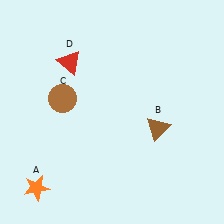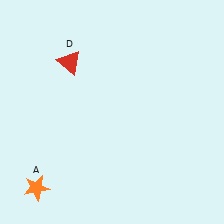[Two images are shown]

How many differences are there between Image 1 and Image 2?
There are 2 differences between the two images.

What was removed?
The brown triangle (B), the brown circle (C) were removed in Image 2.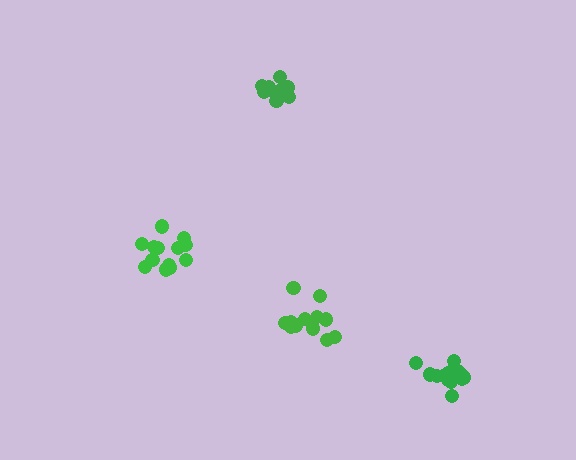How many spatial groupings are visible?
There are 4 spatial groupings.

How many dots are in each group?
Group 1: 13 dots, Group 2: 13 dots, Group 3: 12 dots, Group 4: 14 dots (52 total).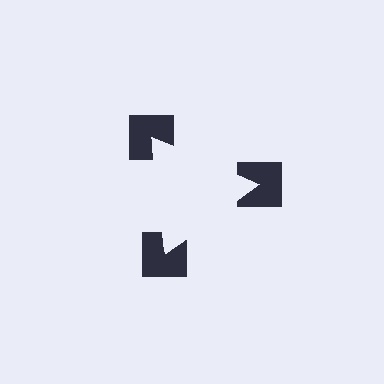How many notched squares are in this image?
There are 3 — one at each vertex of the illusory triangle.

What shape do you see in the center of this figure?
An illusory triangle — its edges are inferred from the aligned wedge cuts in the notched squares, not physically drawn.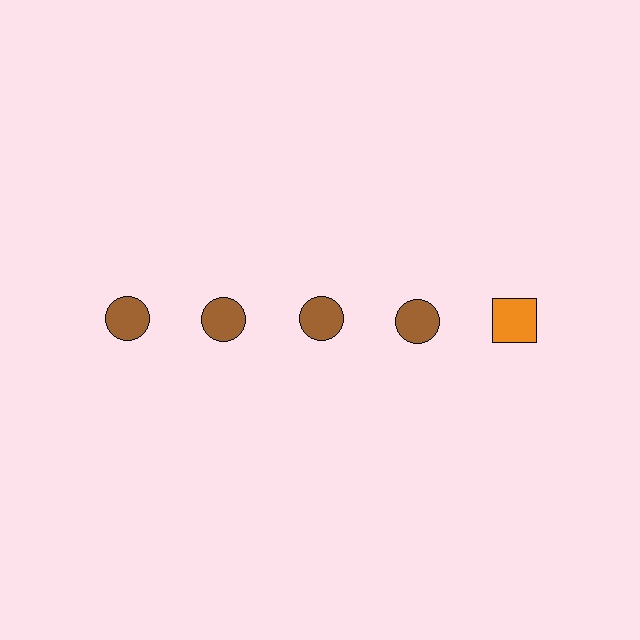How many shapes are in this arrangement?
There are 5 shapes arranged in a grid pattern.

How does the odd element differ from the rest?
It differs in both color (orange instead of brown) and shape (square instead of circle).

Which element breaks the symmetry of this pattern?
The orange square in the top row, rightmost column breaks the symmetry. All other shapes are brown circles.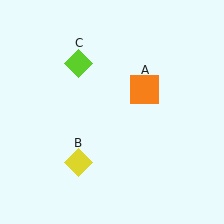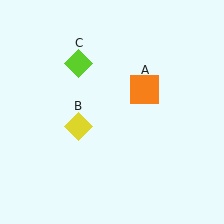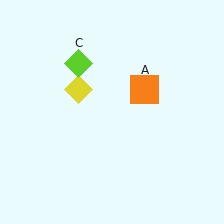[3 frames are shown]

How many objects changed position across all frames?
1 object changed position: yellow diamond (object B).